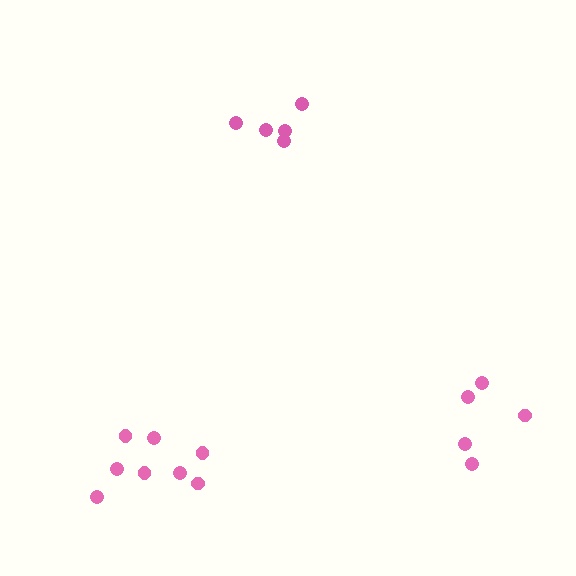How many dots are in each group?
Group 1: 5 dots, Group 2: 5 dots, Group 3: 8 dots (18 total).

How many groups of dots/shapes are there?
There are 3 groups.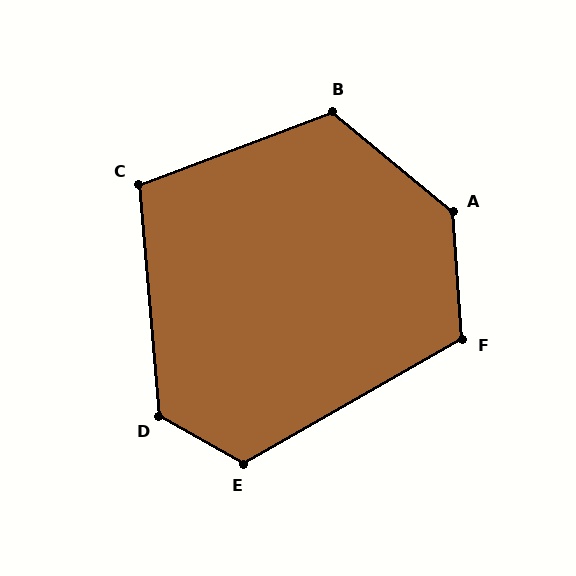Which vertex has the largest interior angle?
A, at approximately 134 degrees.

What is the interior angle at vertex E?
Approximately 121 degrees (obtuse).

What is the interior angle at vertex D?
Approximately 125 degrees (obtuse).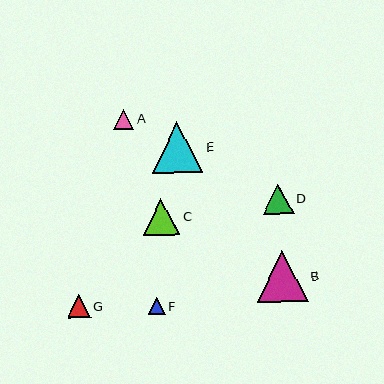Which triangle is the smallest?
Triangle F is the smallest with a size of approximately 17 pixels.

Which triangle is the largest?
Triangle E is the largest with a size of approximately 50 pixels.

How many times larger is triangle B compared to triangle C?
Triangle B is approximately 1.4 times the size of triangle C.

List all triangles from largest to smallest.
From largest to smallest: E, B, C, D, G, A, F.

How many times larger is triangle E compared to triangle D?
Triangle E is approximately 1.7 times the size of triangle D.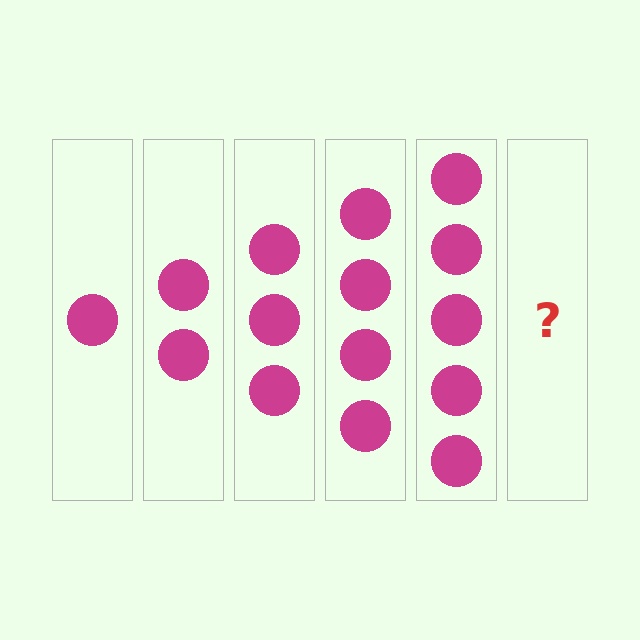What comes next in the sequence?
The next element should be 6 circles.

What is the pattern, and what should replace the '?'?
The pattern is that each step adds one more circle. The '?' should be 6 circles.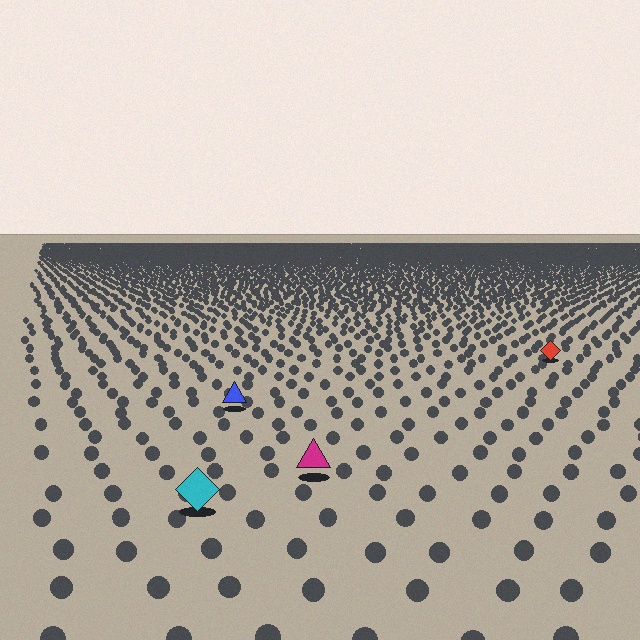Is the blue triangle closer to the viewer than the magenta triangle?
No. The magenta triangle is closer — you can tell from the texture gradient: the ground texture is coarser near it.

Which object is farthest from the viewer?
The red diamond is farthest from the viewer. It appears smaller and the ground texture around it is denser.